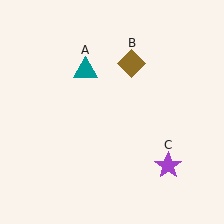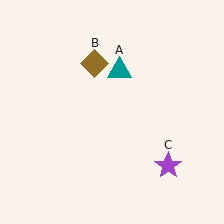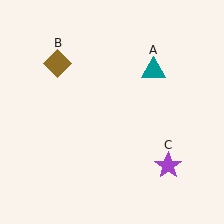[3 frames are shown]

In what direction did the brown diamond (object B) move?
The brown diamond (object B) moved left.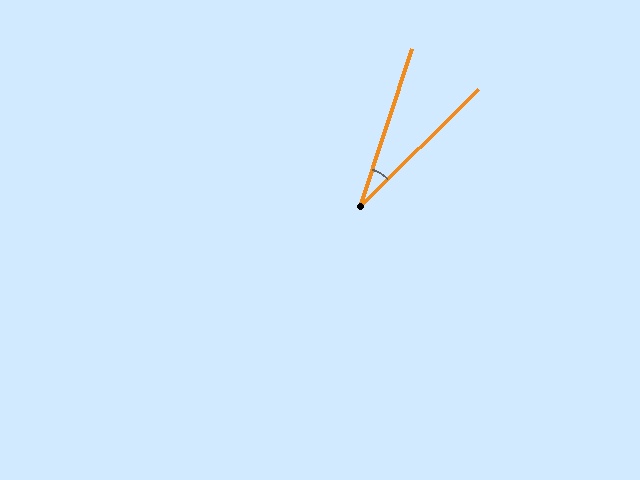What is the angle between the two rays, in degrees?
Approximately 27 degrees.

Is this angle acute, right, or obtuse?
It is acute.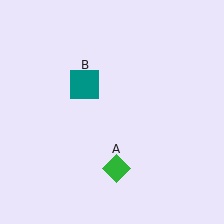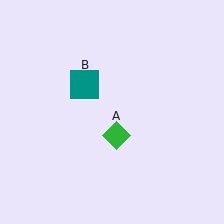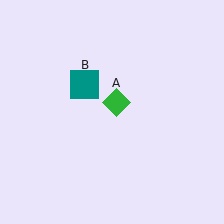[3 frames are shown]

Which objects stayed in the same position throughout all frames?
Teal square (object B) remained stationary.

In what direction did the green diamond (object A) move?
The green diamond (object A) moved up.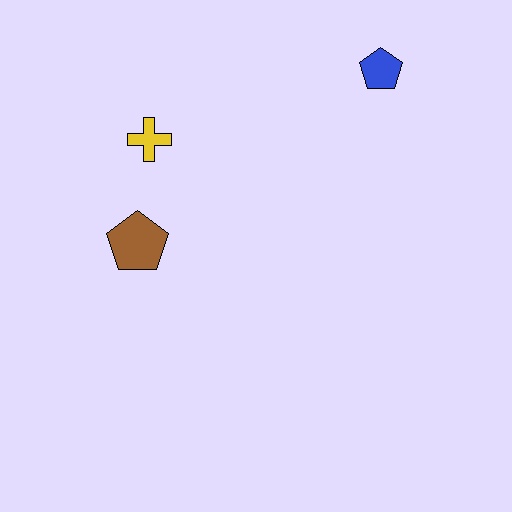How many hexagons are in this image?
There are no hexagons.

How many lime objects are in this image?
There are no lime objects.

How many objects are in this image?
There are 3 objects.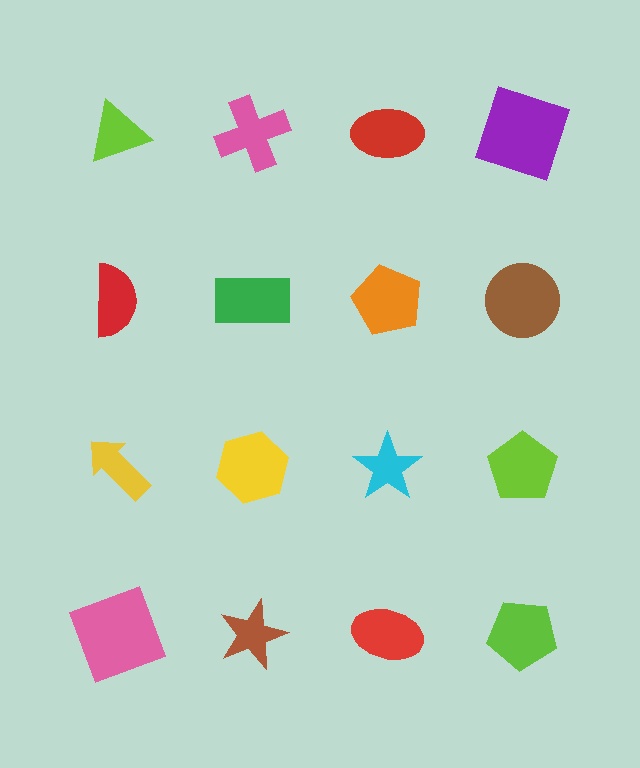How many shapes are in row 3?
4 shapes.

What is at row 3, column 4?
A lime pentagon.